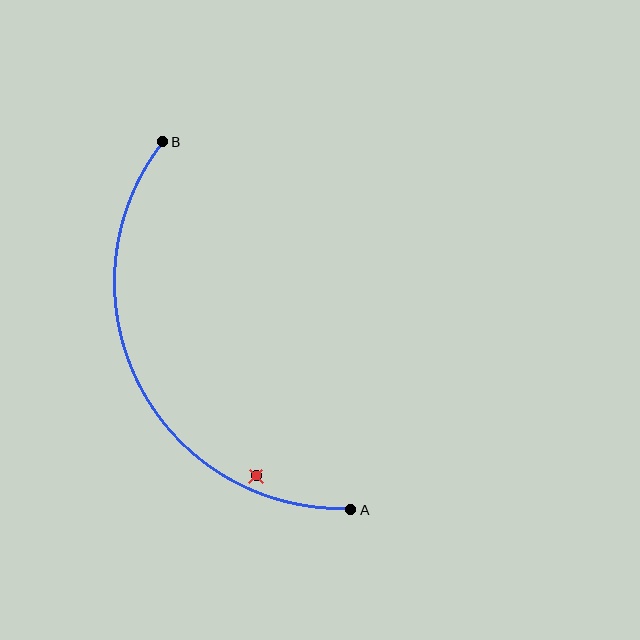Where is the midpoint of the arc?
The arc midpoint is the point on the curve farthest from the straight line joining A and B. It sits to the left of that line.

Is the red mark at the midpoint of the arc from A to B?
No — the red mark does not lie on the arc at all. It sits slightly inside the curve.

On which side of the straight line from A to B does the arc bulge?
The arc bulges to the left of the straight line connecting A and B.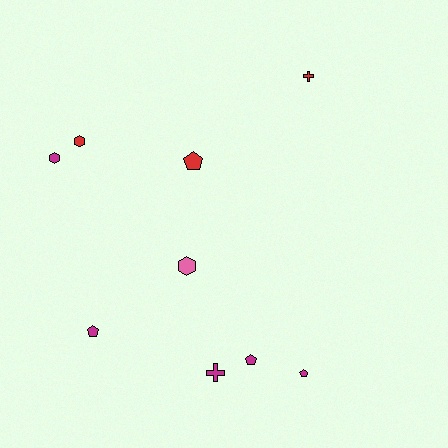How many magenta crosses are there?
There is 1 magenta cross.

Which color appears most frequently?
Magenta, with 5 objects.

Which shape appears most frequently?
Pentagon, with 4 objects.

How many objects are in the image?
There are 9 objects.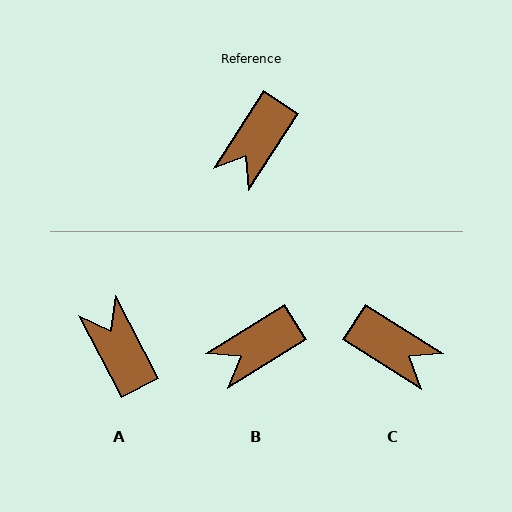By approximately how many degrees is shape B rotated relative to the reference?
Approximately 25 degrees clockwise.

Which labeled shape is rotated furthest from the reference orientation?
A, about 119 degrees away.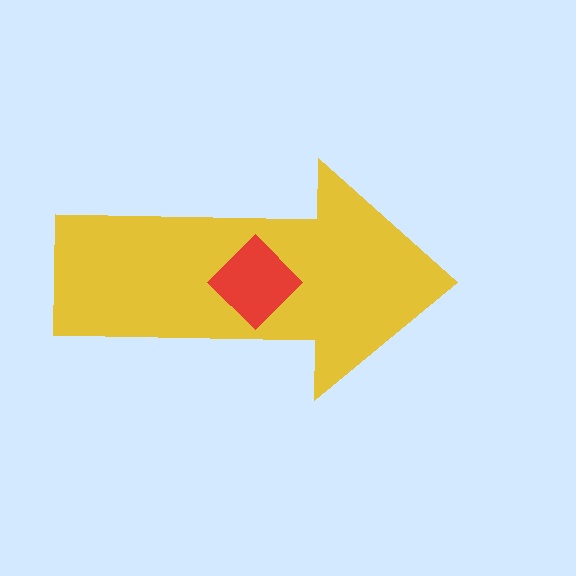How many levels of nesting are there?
2.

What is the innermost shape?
The red diamond.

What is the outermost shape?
The yellow arrow.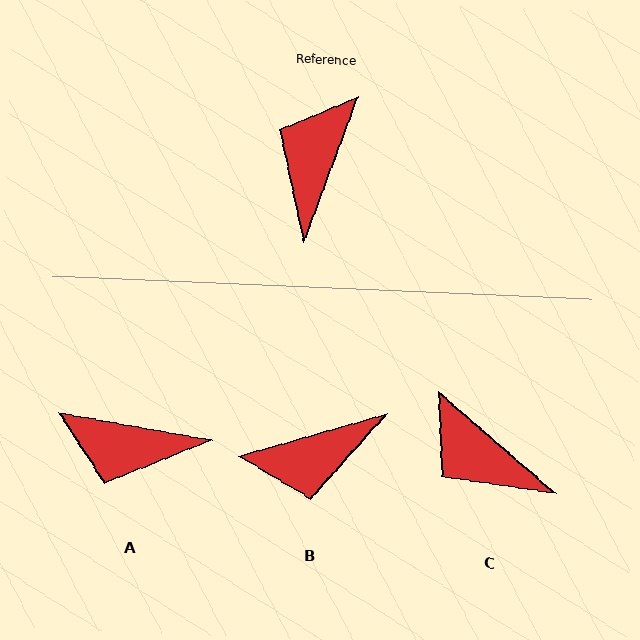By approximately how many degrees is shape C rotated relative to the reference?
Approximately 70 degrees counter-clockwise.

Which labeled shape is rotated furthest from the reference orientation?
B, about 126 degrees away.